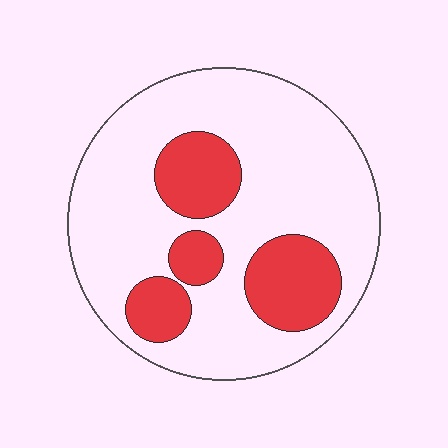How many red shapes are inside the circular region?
4.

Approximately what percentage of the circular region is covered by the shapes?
Approximately 25%.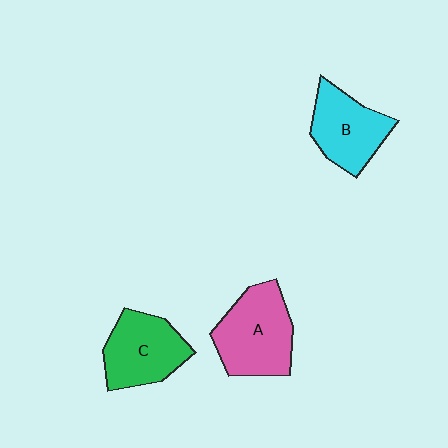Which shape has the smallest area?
Shape B (cyan).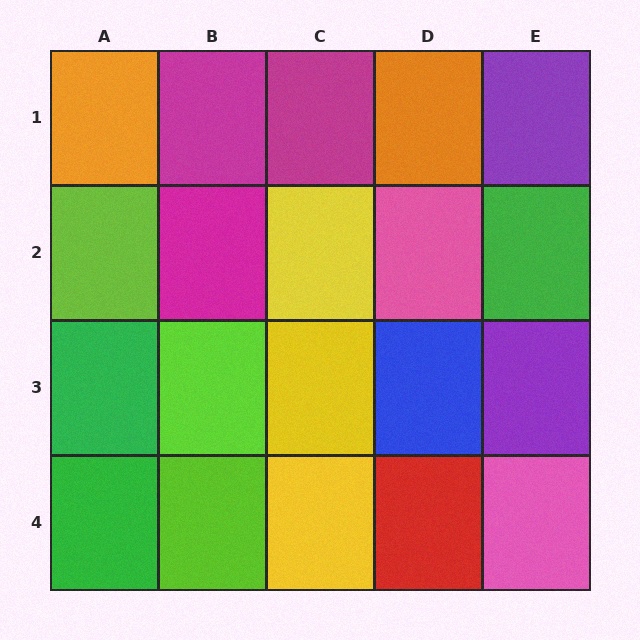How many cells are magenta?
3 cells are magenta.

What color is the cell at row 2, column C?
Yellow.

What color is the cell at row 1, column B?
Magenta.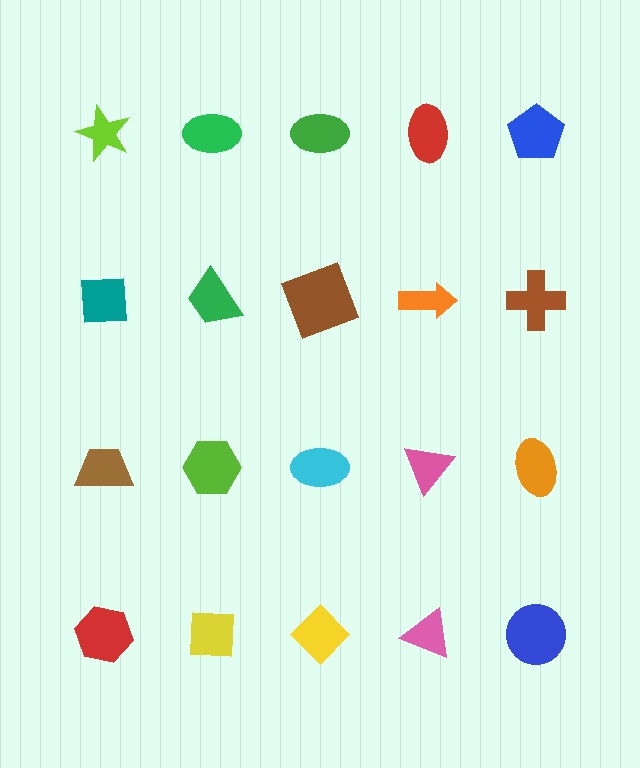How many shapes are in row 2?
5 shapes.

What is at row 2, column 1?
A teal square.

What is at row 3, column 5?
An orange ellipse.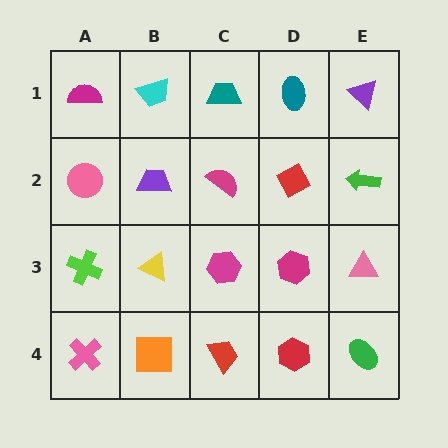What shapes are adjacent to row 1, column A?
A pink circle (row 2, column A), a cyan trapezoid (row 1, column B).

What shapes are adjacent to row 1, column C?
A magenta semicircle (row 2, column C), a cyan trapezoid (row 1, column B), a teal ellipse (row 1, column D).